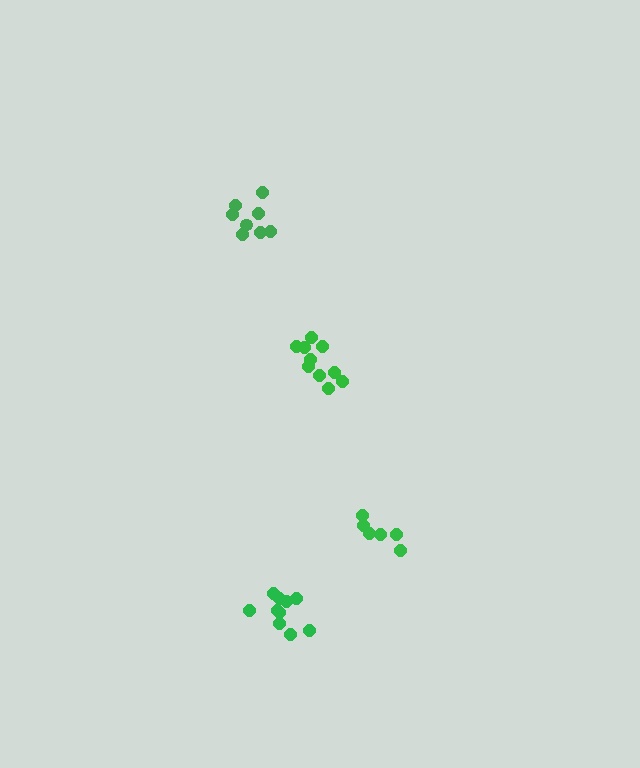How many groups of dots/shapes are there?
There are 4 groups.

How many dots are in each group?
Group 1: 8 dots, Group 2: 6 dots, Group 3: 10 dots, Group 4: 10 dots (34 total).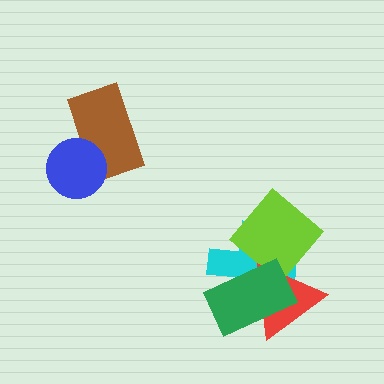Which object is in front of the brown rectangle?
The blue circle is in front of the brown rectangle.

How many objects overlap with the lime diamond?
3 objects overlap with the lime diamond.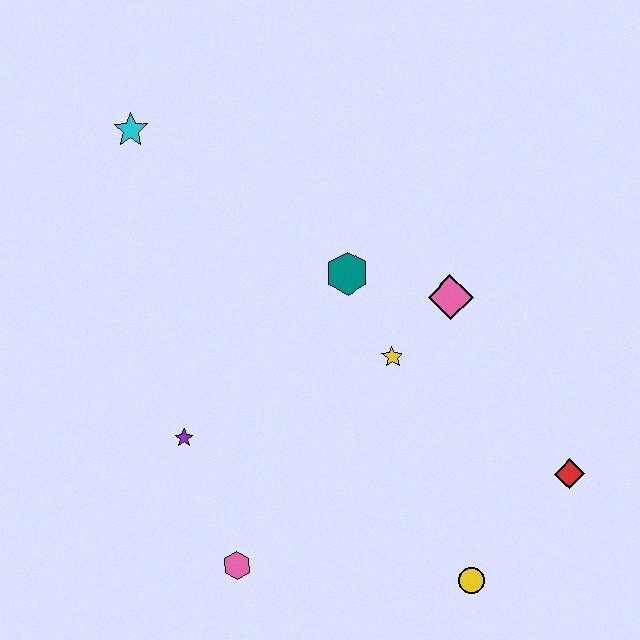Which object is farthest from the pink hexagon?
The cyan star is farthest from the pink hexagon.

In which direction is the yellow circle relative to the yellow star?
The yellow circle is below the yellow star.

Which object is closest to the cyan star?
The teal hexagon is closest to the cyan star.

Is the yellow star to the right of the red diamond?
No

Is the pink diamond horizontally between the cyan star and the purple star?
No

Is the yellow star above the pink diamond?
No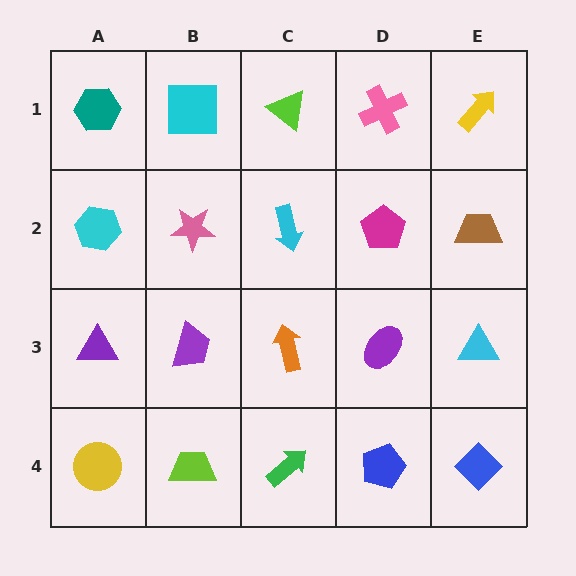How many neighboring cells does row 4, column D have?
3.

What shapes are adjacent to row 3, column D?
A magenta pentagon (row 2, column D), a blue pentagon (row 4, column D), an orange arrow (row 3, column C), a cyan triangle (row 3, column E).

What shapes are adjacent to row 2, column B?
A cyan square (row 1, column B), a purple trapezoid (row 3, column B), a cyan hexagon (row 2, column A), a cyan arrow (row 2, column C).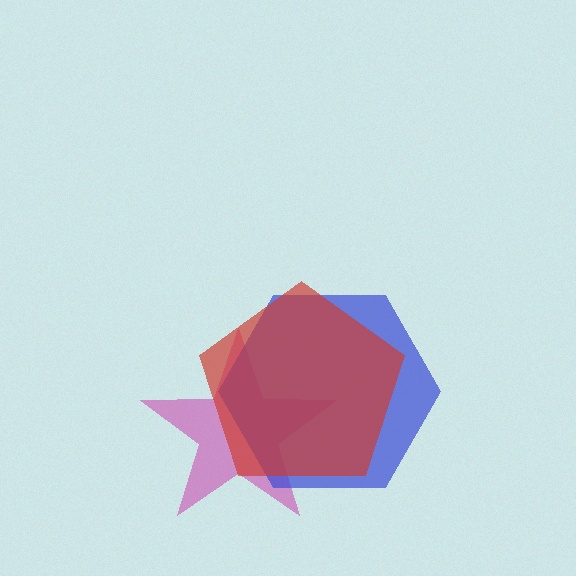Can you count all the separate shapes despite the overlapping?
Yes, there are 3 separate shapes.